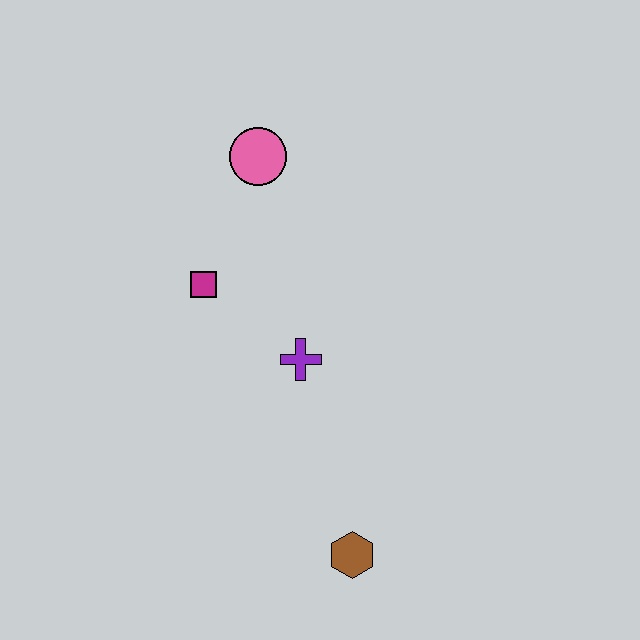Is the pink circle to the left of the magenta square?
No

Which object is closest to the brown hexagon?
The purple cross is closest to the brown hexagon.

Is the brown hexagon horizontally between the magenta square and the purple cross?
No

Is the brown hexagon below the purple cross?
Yes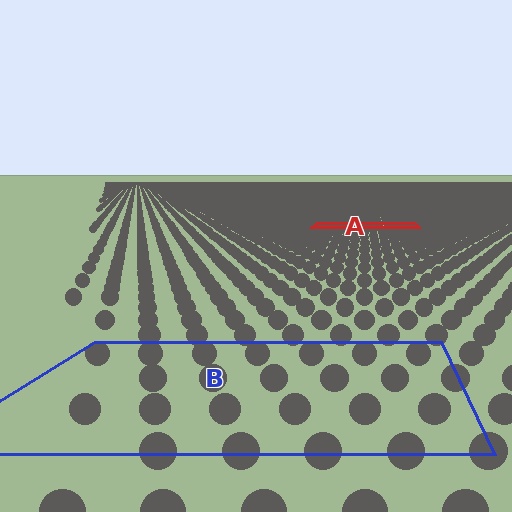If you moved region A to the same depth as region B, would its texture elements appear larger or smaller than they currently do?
They would appear larger. At a closer depth, the same texture elements are projected at a bigger on-screen size.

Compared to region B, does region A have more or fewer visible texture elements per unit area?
Region A has more texture elements per unit area — they are packed more densely because it is farther away.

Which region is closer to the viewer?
Region B is closer. The texture elements there are larger and more spread out.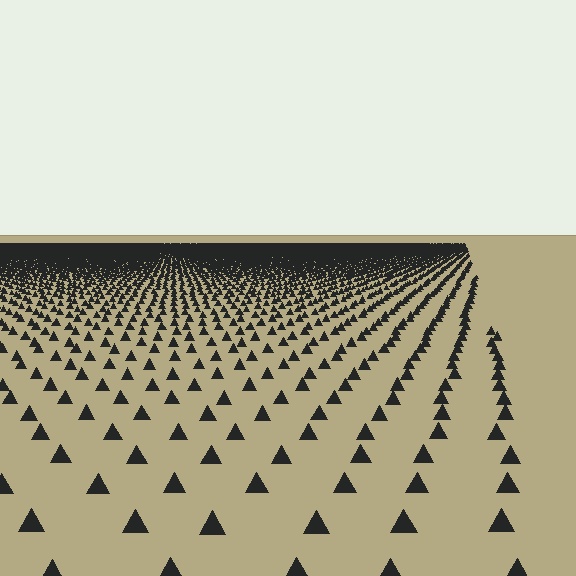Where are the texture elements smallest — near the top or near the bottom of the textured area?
Near the top.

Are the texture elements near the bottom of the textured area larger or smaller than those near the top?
Larger. Near the bottom, elements are closer to the viewer and appear at a bigger on-screen size.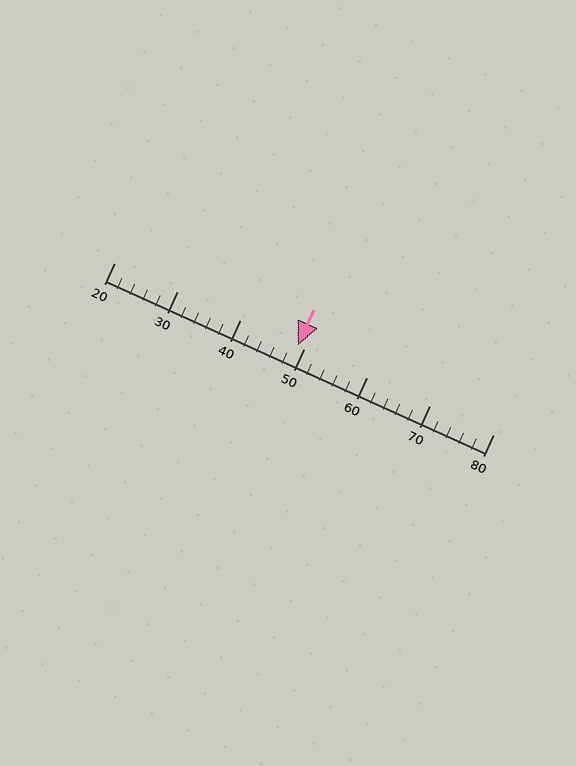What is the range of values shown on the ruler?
The ruler shows values from 20 to 80.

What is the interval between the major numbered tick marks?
The major tick marks are spaced 10 units apart.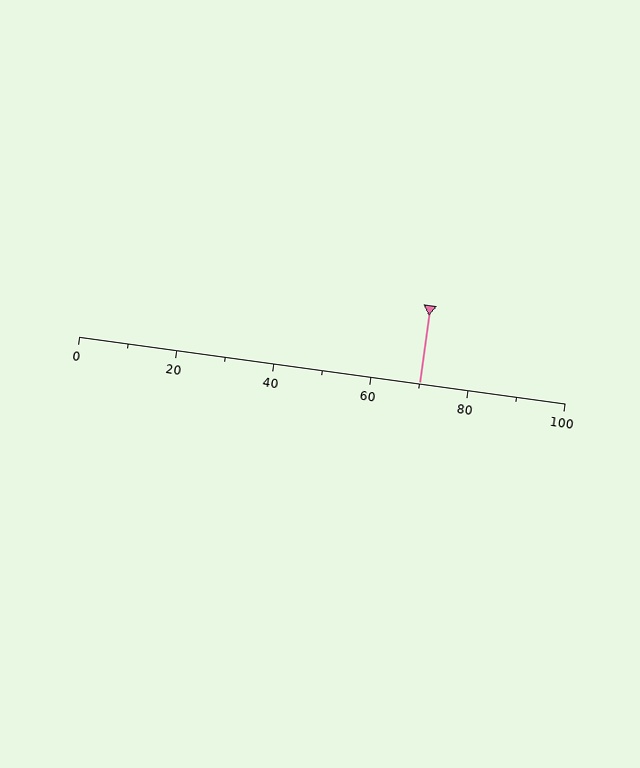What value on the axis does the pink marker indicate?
The marker indicates approximately 70.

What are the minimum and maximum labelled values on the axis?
The axis runs from 0 to 100.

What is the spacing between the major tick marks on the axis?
The major ticks are spaced 20 apart.